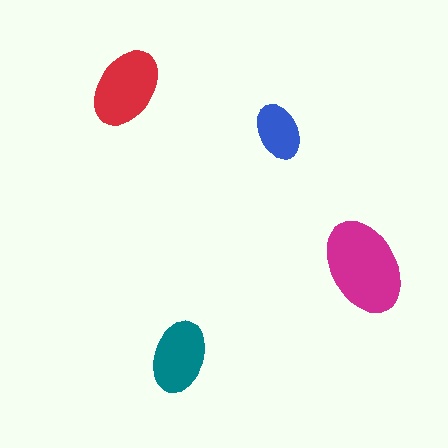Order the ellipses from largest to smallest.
the magenta one, the red one, the teal one, the blue one.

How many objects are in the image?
There are 4 objects in the image.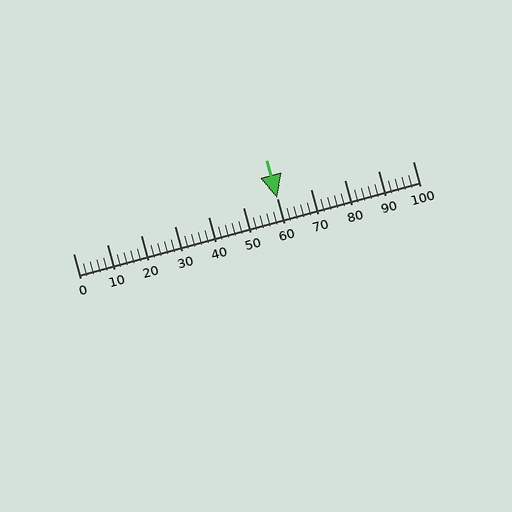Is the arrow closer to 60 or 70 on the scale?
The arrow is closer to 60.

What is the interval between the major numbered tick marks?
The major tick marks are spaced 10 units apart.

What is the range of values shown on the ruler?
The ruler shows values from 0 to 100.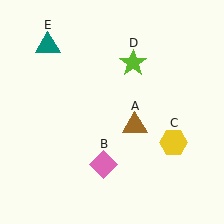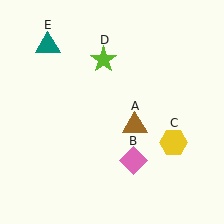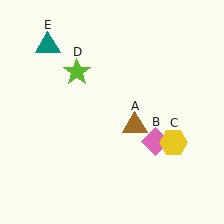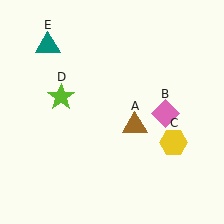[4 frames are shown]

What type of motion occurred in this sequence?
The pink diamond (object B), lime star (object D) rotated counterclockwise around the center of the scene.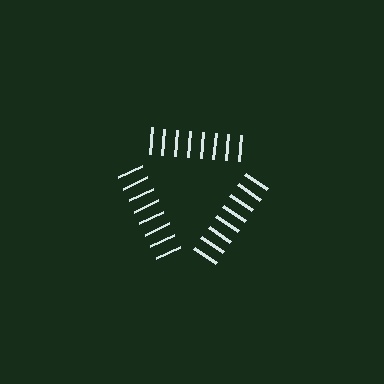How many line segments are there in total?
24 — 8 along each of the 3 edges.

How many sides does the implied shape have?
3 sides — the line-ends trace a triangle.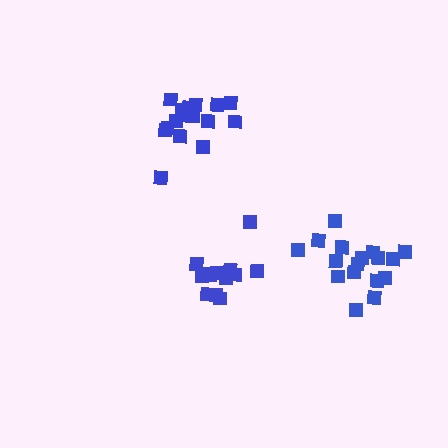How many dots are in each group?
Group 1: 17 dots, Group 2: 17 dots, Group 3: 12 dots (46 total).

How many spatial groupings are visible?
There are 3 spatial groupings.